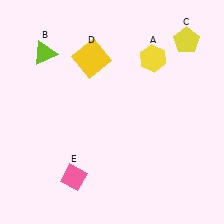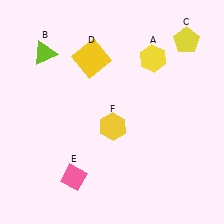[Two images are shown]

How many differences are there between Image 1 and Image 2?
There is 1 difference between the two images.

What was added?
A yellow hexagon (F) was added in Image 2.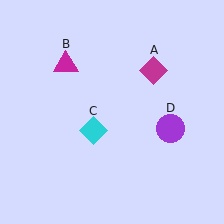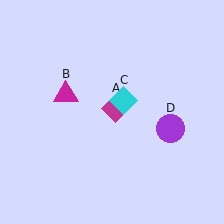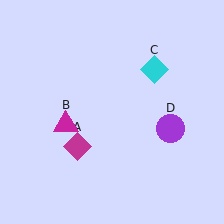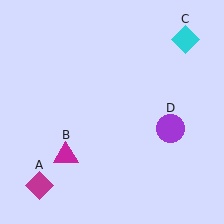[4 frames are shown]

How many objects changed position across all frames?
3 objects changed position: magenta diamond (object A), magenta triangle (object B), cyan diamond (object C).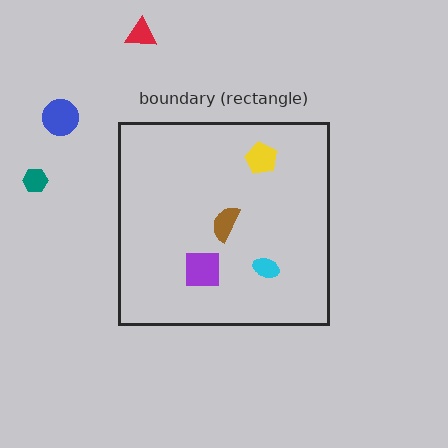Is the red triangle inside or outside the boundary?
Outside.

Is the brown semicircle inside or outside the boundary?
Inside.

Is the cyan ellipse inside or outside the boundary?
Inside.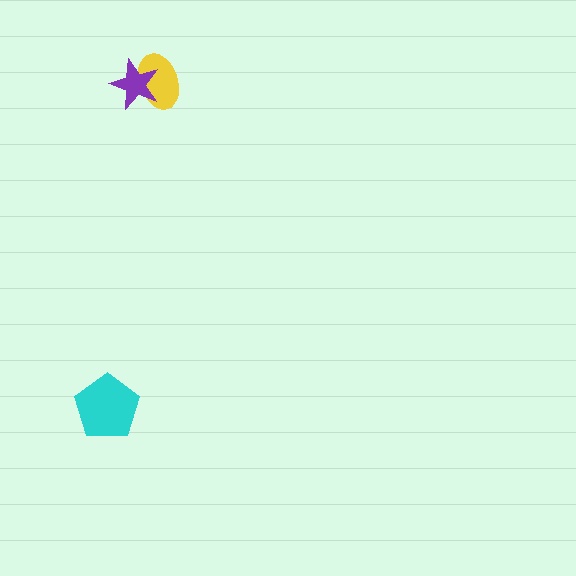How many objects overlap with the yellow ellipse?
1 object overlaps with the yellow ellipse.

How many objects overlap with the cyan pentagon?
0 objects overlap with the cyan pentagon.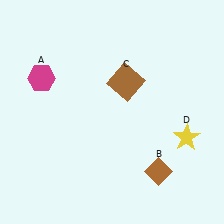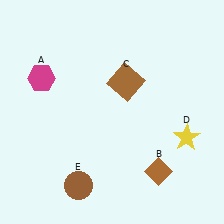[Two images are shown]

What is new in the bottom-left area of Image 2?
A brown circle (E) was added in the bottom-left area of Image 2.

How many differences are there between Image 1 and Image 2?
There is 1 difference between the two images.